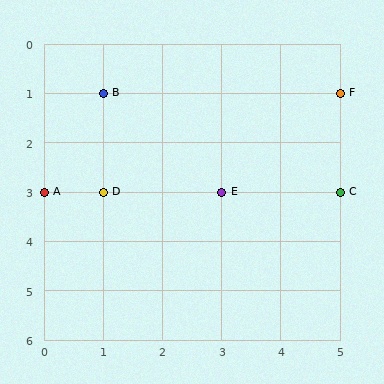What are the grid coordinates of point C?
Point C is at grid coordinates (5, 3).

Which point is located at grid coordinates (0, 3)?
Point A is at (0, 3).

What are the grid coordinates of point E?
Point E is at grid coordinates (3, 3).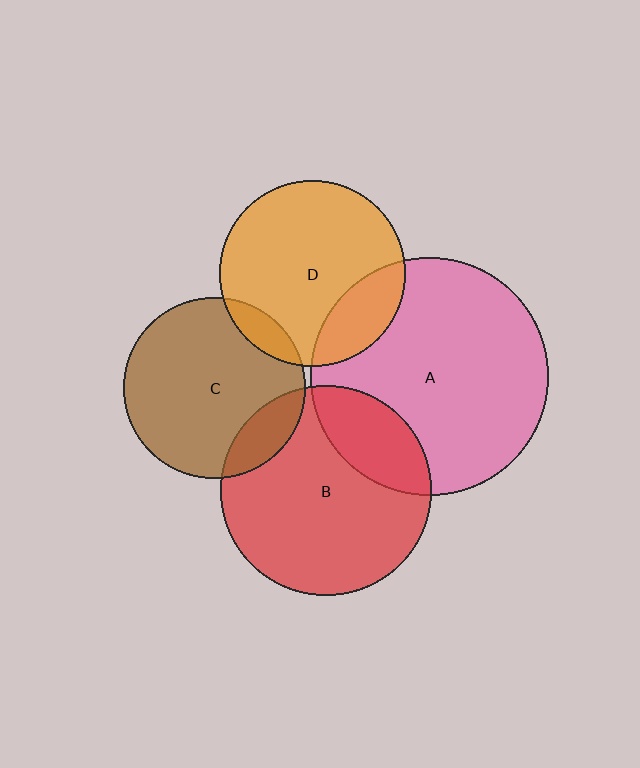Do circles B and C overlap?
Yes.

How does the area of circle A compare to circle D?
Approximately 1.6 times.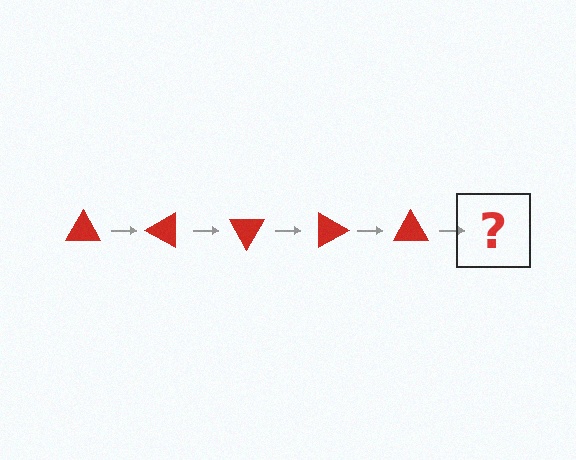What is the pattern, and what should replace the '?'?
The pattern is that the triangle rotates 30 degrees each step. The '?' should be a red triangle rotated 150 degrees.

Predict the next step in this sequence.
The next step is a red triangle rotated 150 degrees.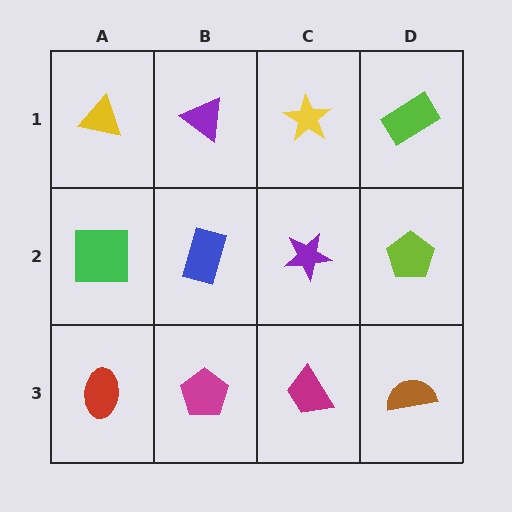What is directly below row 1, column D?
A lime pentagon.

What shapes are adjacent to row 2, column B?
A purple triangle (row 1, column B), a magenta pentagon (row 3, column B), a green square (row 2, column A), a purple star (row 2, column C).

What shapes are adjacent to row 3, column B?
A blue rectangle (row 2, column B), a red ellipse (row 3, column A), a magenta trapezoid (row 3, column C).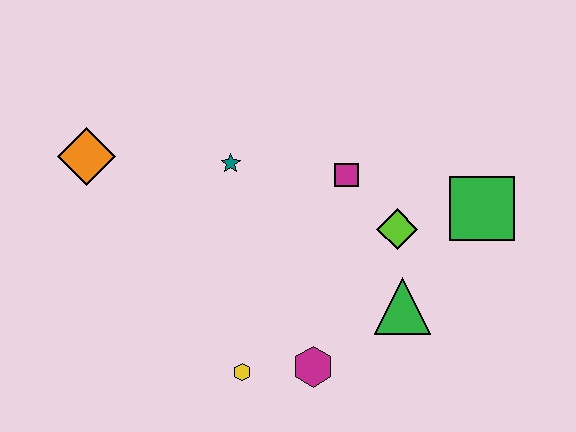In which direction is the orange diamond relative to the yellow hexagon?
The orange diamond is above the yellow hexagon.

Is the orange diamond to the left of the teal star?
Yes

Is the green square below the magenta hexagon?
No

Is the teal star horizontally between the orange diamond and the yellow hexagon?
Yes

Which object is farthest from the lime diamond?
The orange diamond is farthest from the lime diamond.